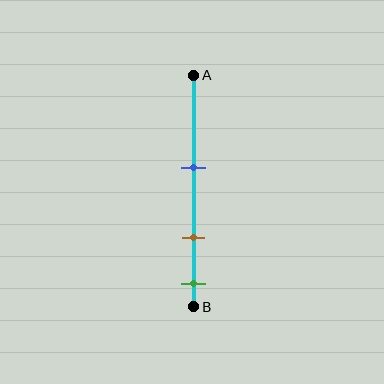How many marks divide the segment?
There are 3 marks dividing the segment.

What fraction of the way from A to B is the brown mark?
The brown mark is approximately 70% (0.7) of the way from A to B.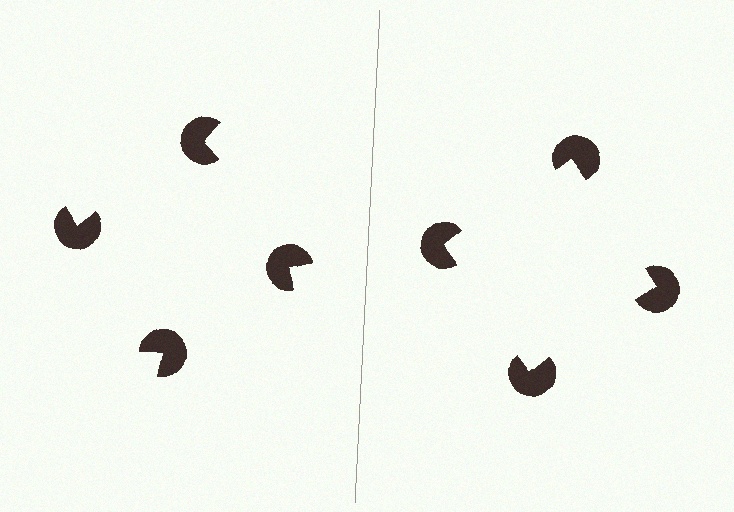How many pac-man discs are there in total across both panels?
8 — 4 on each side.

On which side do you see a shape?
An illusory square appears on the right side. On the left side the wedge cuts are rotated, so no coherent shape forms.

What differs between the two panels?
The pac-man discs are positioned identically on both sides; only the wedge orientations differ. On the right they align to a square; on the left they are misaligned.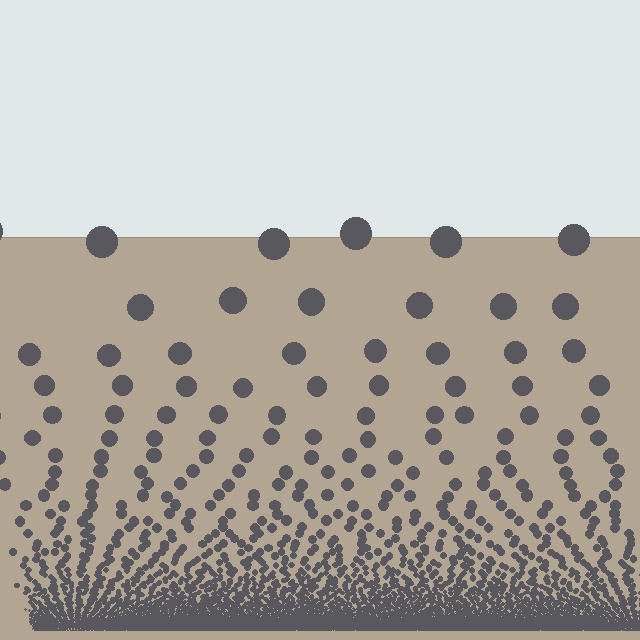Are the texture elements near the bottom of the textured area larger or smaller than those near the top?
Smaller. The gradient is inverted — elements near the bottom are smaller and denser.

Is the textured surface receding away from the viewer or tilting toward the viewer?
The surface appears to tilt toward the viewer. Texture elements get larger and sparser toward the top.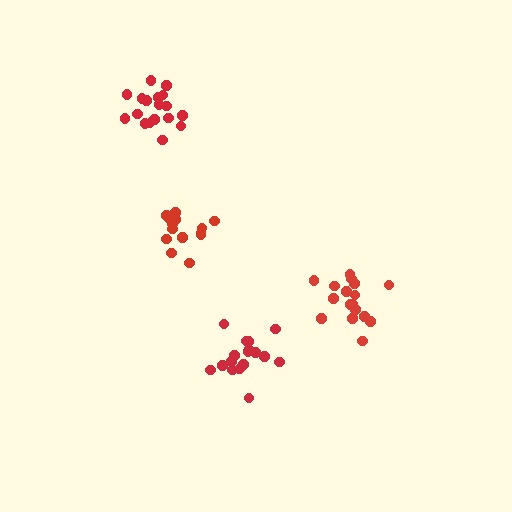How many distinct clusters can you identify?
There are 4 distinct clusters.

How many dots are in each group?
Group 1: 17 dots, Group 2: 17 dots, Group 3: 15 dots, Group 4: 18 dots (67 total).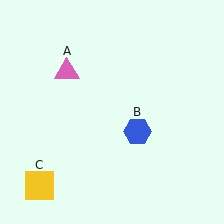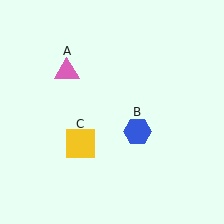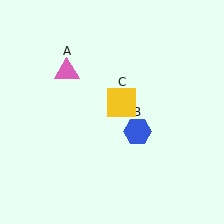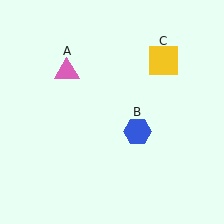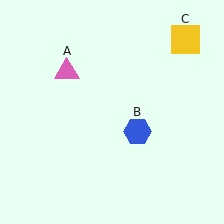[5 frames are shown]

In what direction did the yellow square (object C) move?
The yellow square (object C) moved up and to the right.